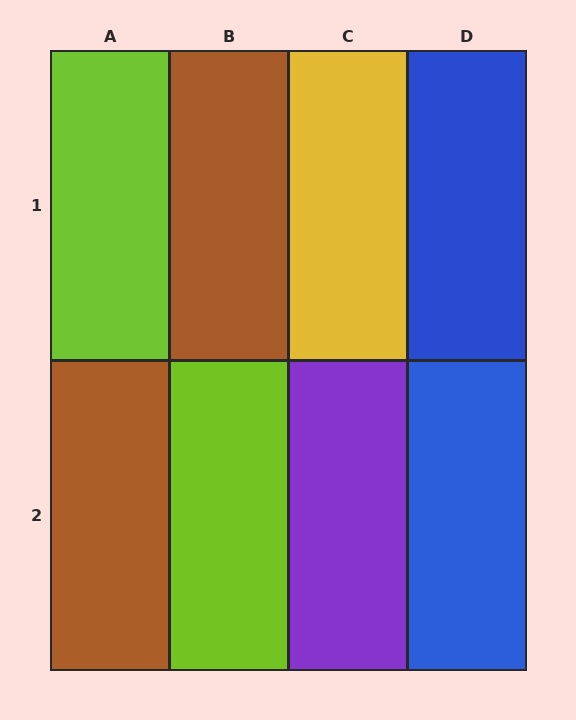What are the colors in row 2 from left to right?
Brown, lime, purple, blue.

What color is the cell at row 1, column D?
Blue.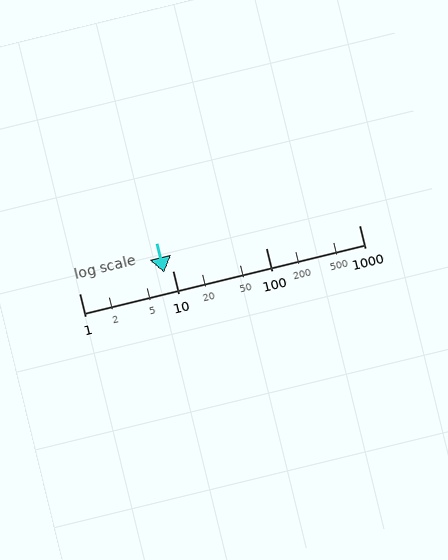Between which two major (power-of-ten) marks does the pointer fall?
The pointer is between 1 and 10.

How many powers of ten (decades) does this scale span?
The scale spans 3 decades, from 1 to 1000.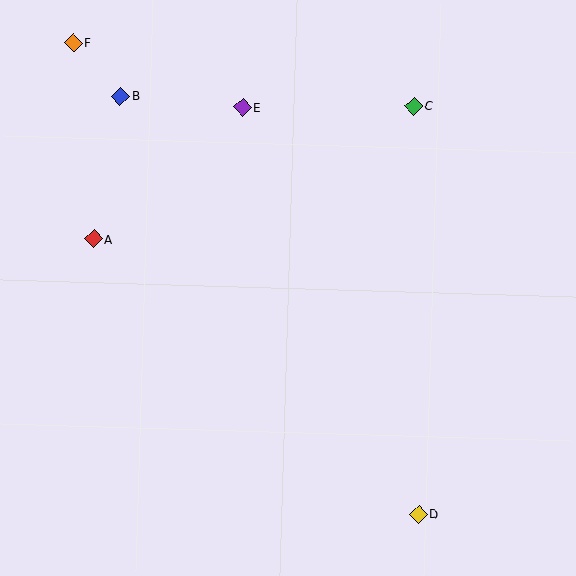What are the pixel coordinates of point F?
Point F is at (73, 43).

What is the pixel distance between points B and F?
The distance between B and F is 71 pixels.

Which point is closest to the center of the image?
Point E at (243, 107) is closest to the center.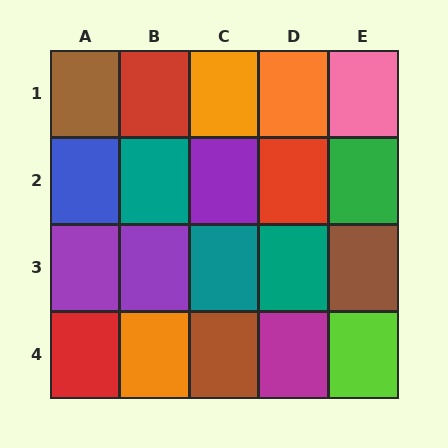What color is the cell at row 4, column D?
Magenta.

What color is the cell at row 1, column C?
Orange.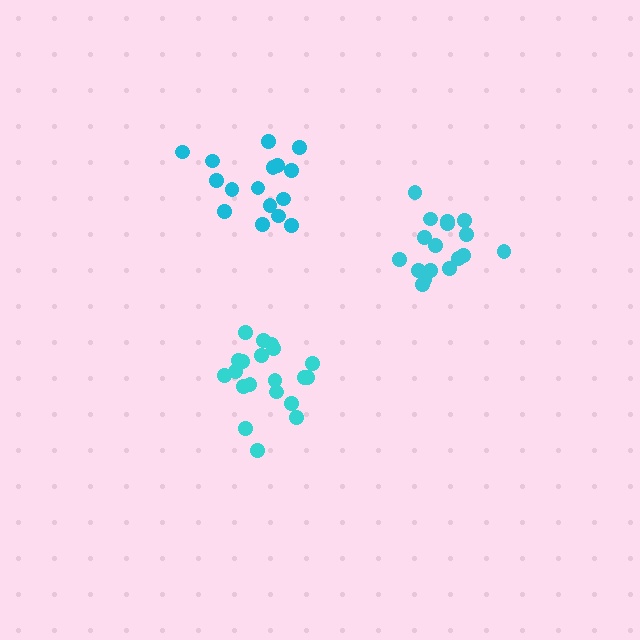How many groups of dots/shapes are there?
There are 3 groups.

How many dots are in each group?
Group 1: 20 dots, Group 2: 16 dots, Group 3: 17 dots (53 total).